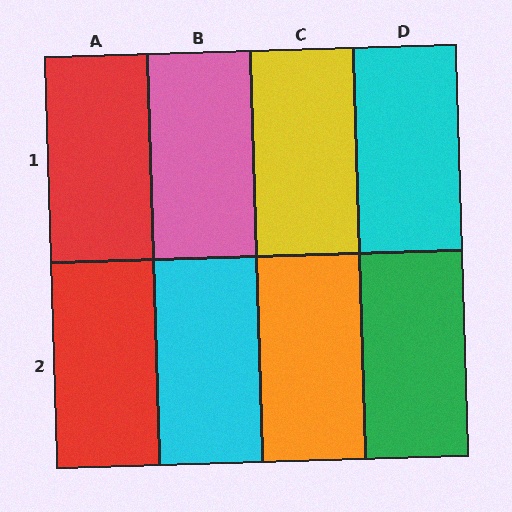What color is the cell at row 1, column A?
Red.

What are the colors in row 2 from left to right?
Red, cyan, orange, green.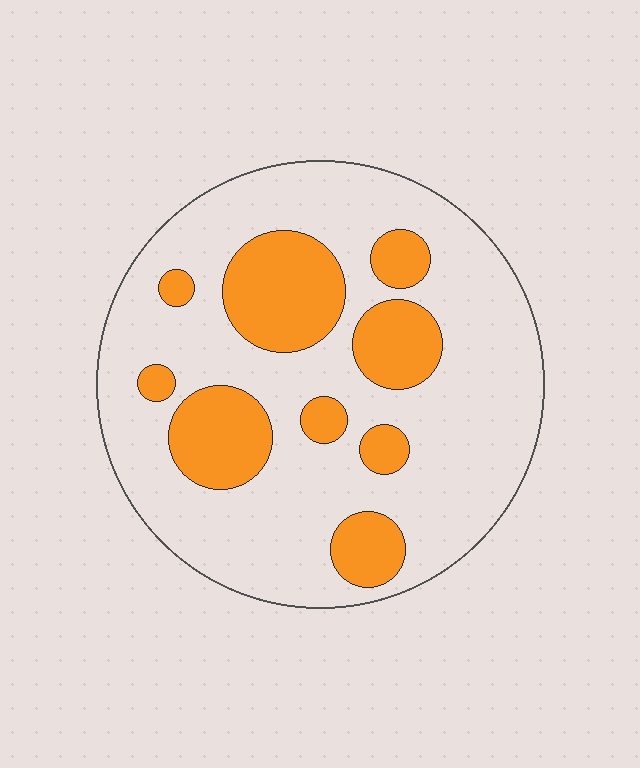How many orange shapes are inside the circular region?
9.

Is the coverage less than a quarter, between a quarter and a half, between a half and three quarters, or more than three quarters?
Between a quarter and a half.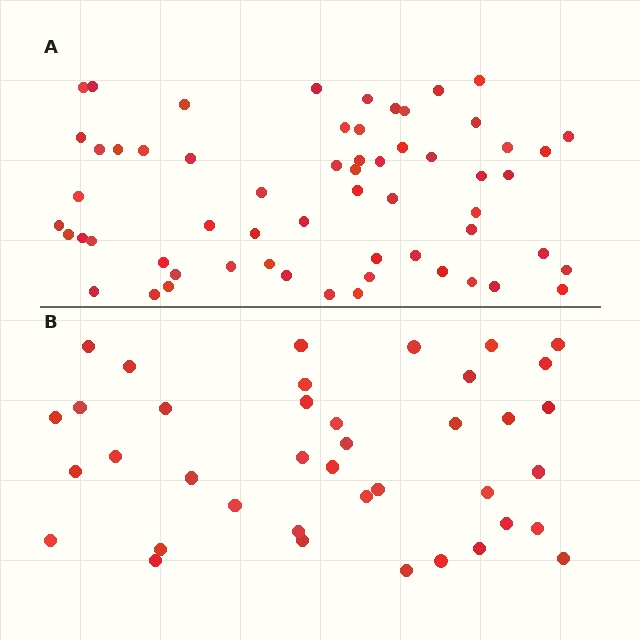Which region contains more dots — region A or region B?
Region A (the top region) has more dots.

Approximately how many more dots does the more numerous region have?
Region A has approximately 20 more dots than region B.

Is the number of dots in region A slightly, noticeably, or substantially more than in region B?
Region A has substantially more. The ratio is roughly 1.5 to 1.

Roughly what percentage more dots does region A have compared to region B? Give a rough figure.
About 55% more.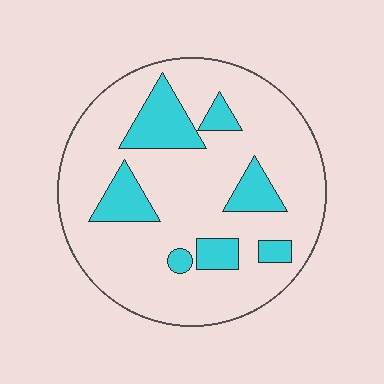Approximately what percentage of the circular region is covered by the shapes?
Approximately 20%.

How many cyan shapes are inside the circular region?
7.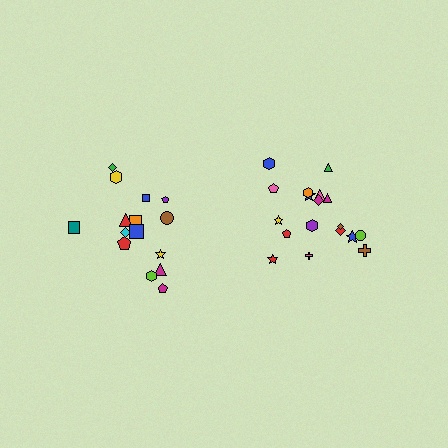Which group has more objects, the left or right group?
The right group.